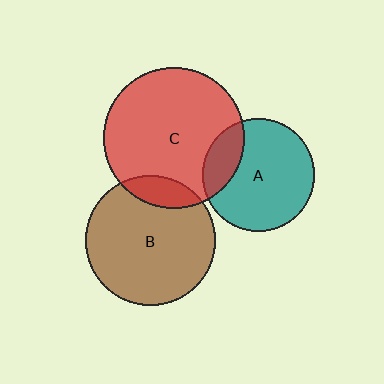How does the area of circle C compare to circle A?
Approximately 1.6 times.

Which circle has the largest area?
Circle C (red).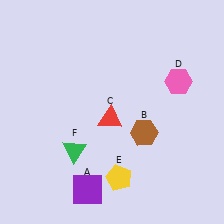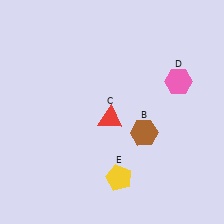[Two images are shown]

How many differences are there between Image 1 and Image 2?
There are 2 differences between the two images.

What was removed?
The green triangle (F), the purple square (A) were removed in Image 2.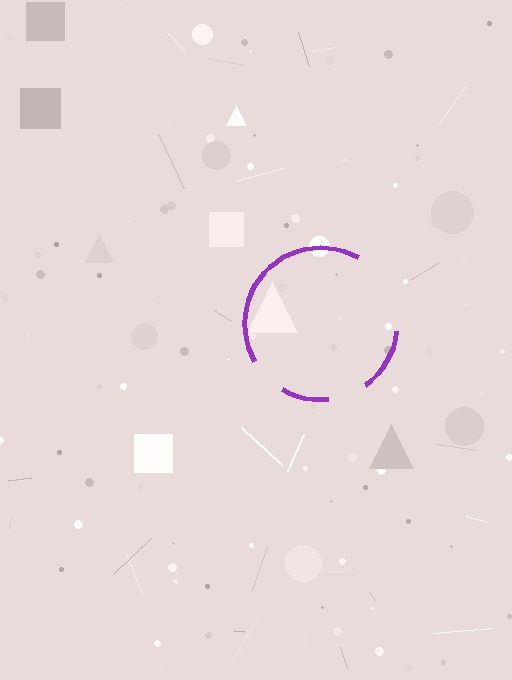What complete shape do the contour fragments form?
The contour fragments form a circle.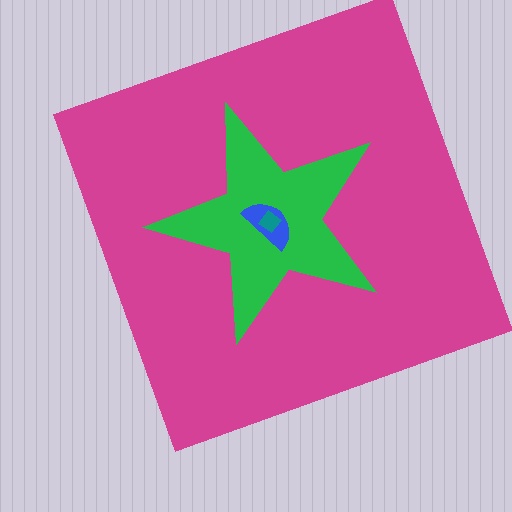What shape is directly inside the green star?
The blue semicircle.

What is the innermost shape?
The teal diamond.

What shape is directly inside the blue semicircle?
The teal diamond.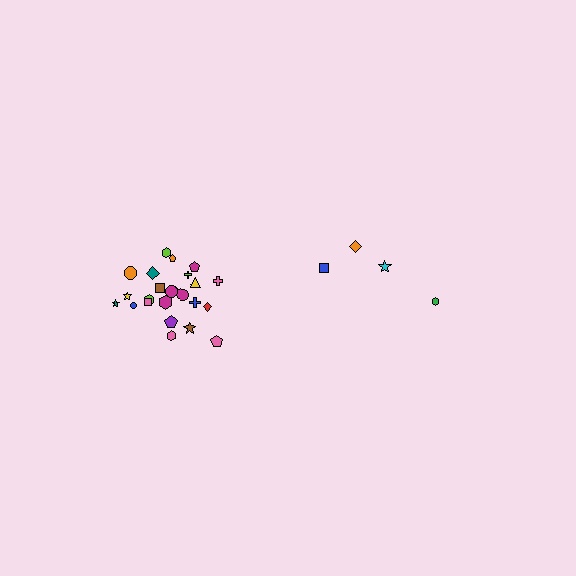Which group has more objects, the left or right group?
The left group.